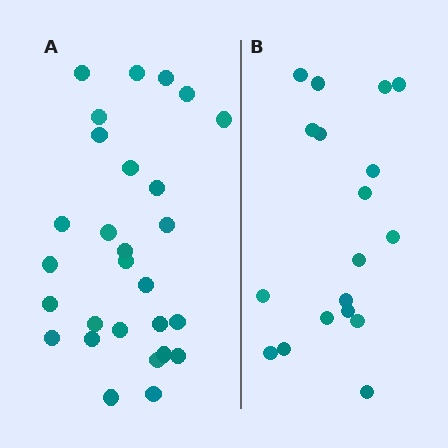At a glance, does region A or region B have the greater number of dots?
Region A (the left region) has more dots.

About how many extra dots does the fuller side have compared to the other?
Region A has roughly 10 or so more dots than region B.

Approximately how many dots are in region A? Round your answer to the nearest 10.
About 30 dots. (The exact count is 28, which rounds to 30.)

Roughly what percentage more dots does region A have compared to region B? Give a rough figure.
About 55% more.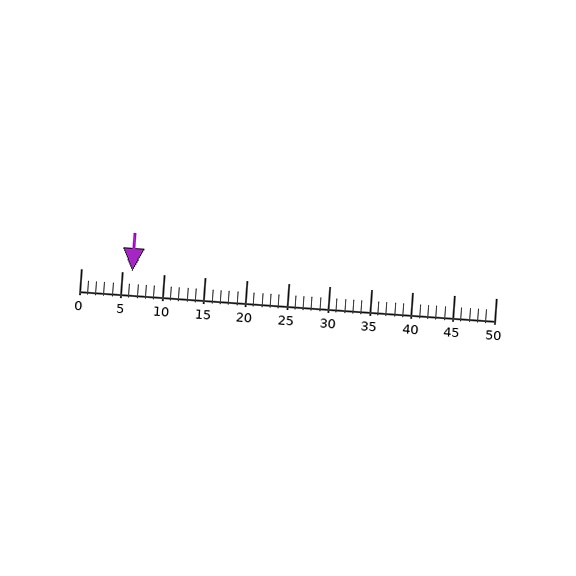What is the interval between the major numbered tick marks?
The major tick marks are spaced 5 units apart.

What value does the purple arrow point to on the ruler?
The purple arrow points to approximately 6.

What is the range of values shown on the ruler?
The ruler shows values from 0 to 50.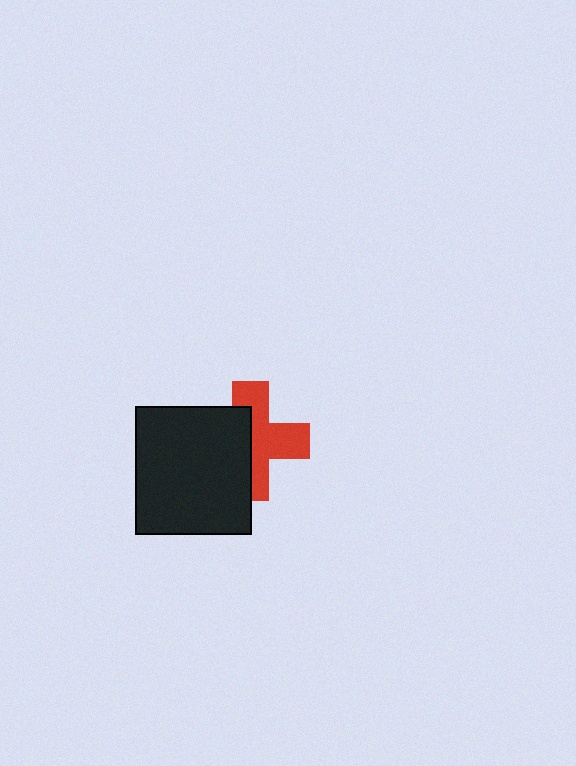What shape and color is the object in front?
The object in front is a black rectangle.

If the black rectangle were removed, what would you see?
You would see the complete red cross.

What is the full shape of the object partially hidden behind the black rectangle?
The partially hidden object is a red cross.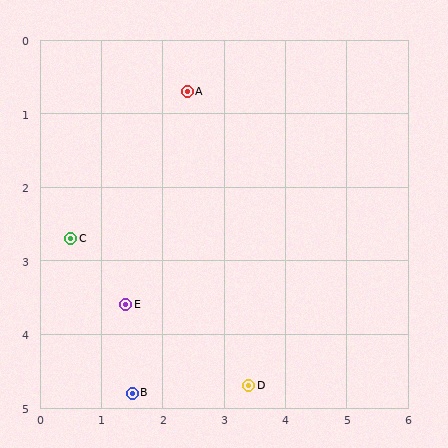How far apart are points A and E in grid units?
Points A and E are about 3.1 grid units apart.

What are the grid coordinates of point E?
Point E is at approximately (1.4, 3.6).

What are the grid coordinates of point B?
Point B is at approximately (1.5, 4.8).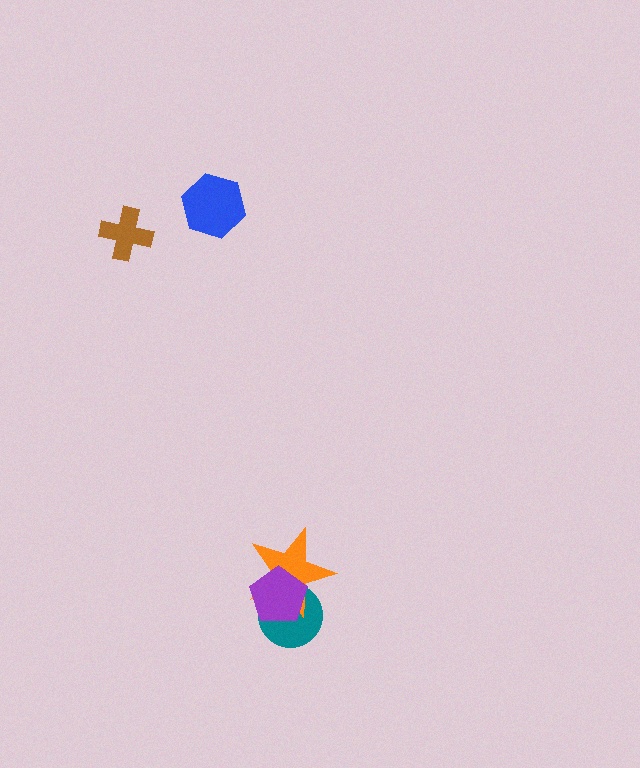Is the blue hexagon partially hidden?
No, no other shape covers it.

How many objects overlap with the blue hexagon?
0 objects overlap with the blue hexagon.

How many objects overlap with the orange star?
2 objects overlap with the orange star.